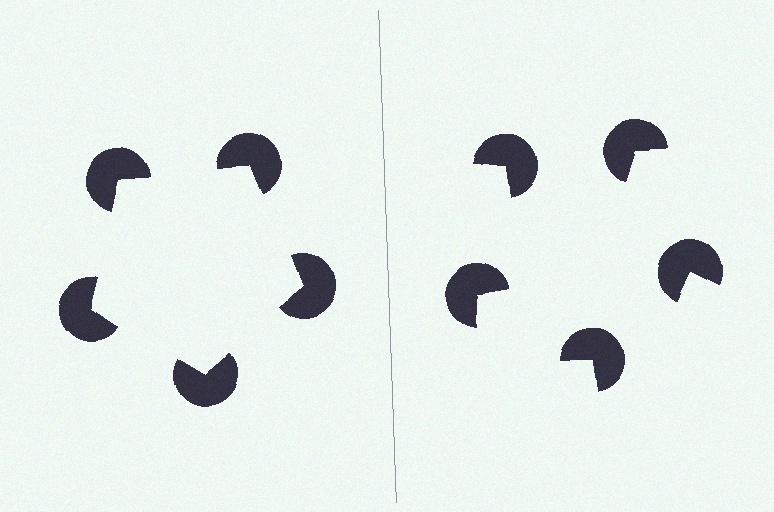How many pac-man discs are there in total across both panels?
10 — 5 on each side.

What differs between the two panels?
The pac-man discs are positioned identically on both sides; only the wedge orientations differ. On the left they align to a pentagon; on the right they are misaligned.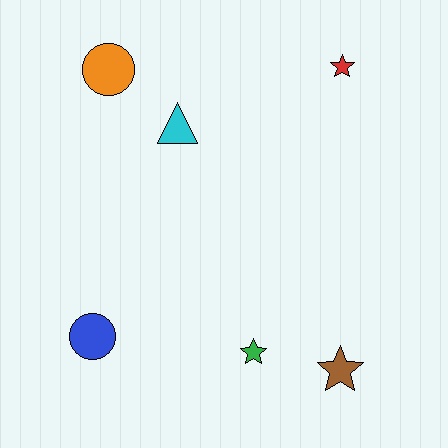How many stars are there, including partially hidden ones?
There are 3 stars.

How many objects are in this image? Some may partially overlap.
There are 6 objects.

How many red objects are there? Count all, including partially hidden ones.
There is 1 red object.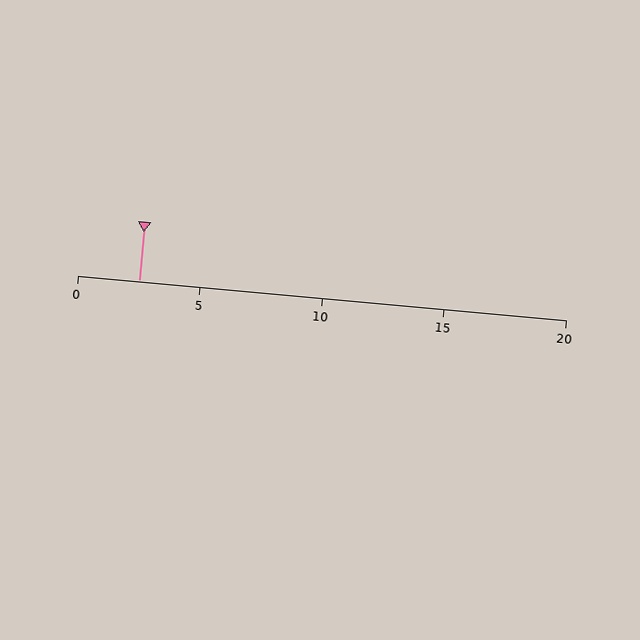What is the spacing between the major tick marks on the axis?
The major ticks are spaced 5 apart.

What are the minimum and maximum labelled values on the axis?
The axis runs from 0 to 20.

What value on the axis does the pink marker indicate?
The marker indicates approximately 2.5.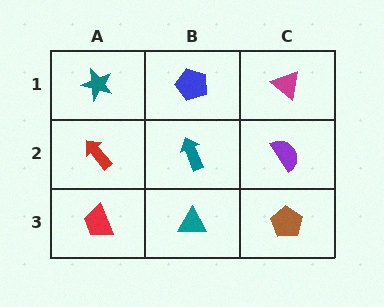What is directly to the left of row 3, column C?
A teal triangle.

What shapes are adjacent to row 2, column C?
A magenta triangle (row 1, column C), a brown pentagon (row 3, column C), a teal arrow (row 2, column B).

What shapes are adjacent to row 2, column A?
A teal star (row 1, column A), a red trapezoid (row 3, column A), a teal arrow (row 2, column B).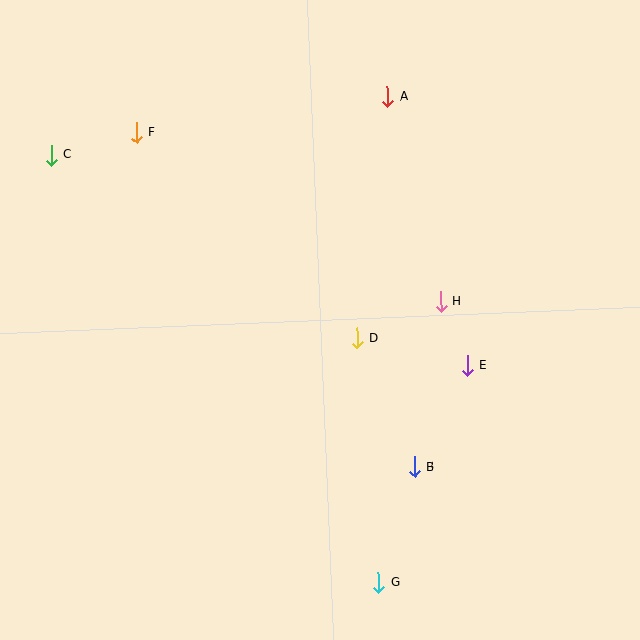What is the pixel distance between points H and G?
The distance between H and G is 287 pixels.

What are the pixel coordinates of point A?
Point A is at (388, 97).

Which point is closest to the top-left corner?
Point C is closest to the top-left corner.